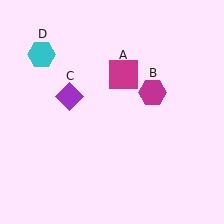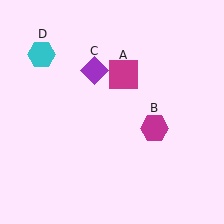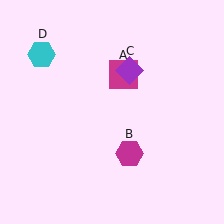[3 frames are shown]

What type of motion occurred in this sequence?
The magenta hexagon (object B), purple diamond (object C) rotated clockwise around the center of the scene.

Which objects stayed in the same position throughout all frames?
Magenta square (object A) and cyan hexagon (object D) remained stationary.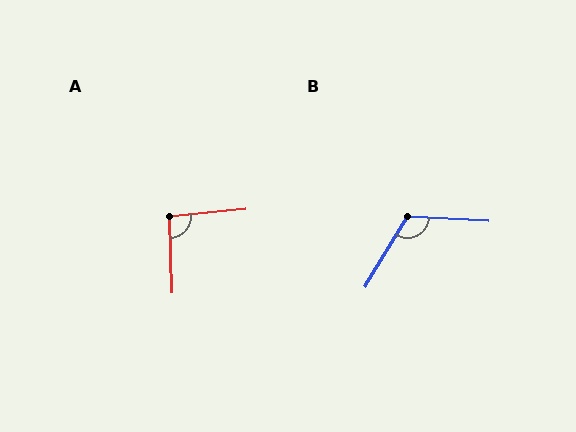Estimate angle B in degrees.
Approximately 118 degrees.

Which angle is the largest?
B, at approximately 118 degrees.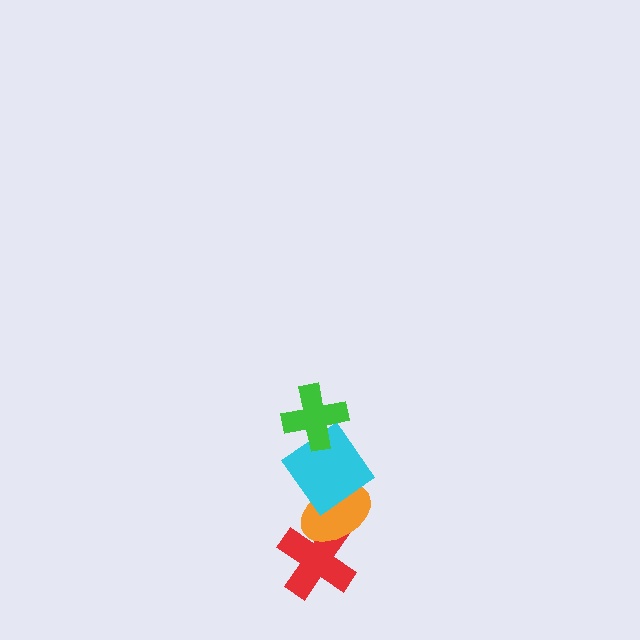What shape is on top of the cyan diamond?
The green cross is on top of the cyan diamond.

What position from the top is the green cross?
The green cross is 1st from the top.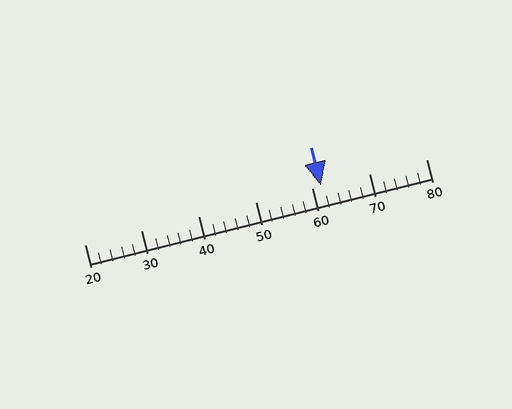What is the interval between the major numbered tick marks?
The major tick marks are spaced 10 units apart.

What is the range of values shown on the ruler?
The ruler shows values from 20 to 80.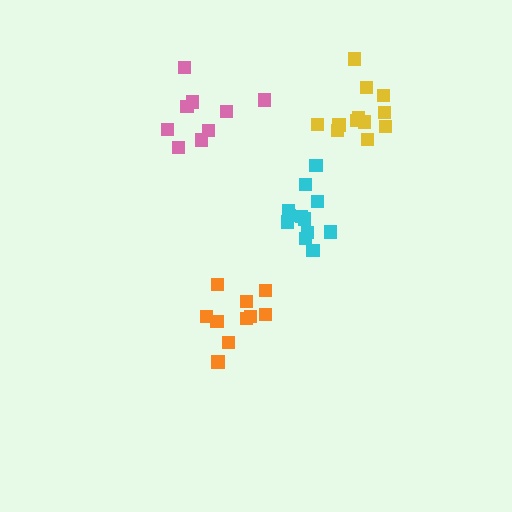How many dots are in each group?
Group 1: 12 dots, Group 2: 10 dots, Group 3: 9 dots, Group 4: 12 dots (43 total).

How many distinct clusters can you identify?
There are 4 distinct clusters.